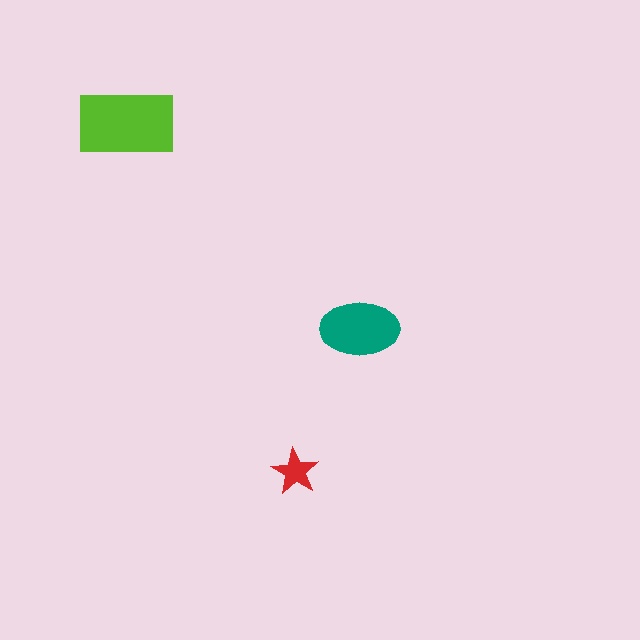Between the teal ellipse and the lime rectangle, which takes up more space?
The lime rectangle.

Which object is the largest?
The lime rectangle.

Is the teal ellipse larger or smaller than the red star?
Larger.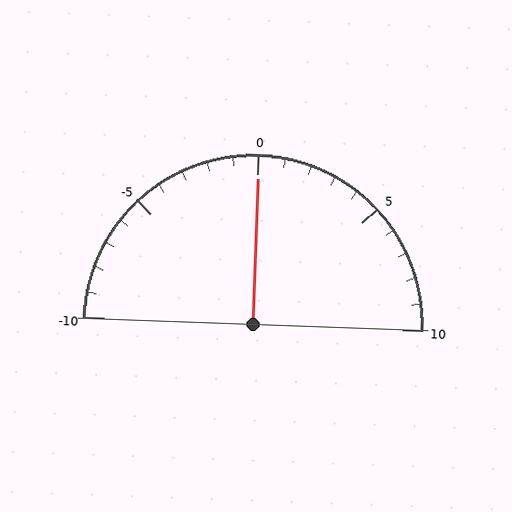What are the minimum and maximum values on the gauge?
The gauge ranges from -10 to 10.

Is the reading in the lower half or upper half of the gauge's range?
The reading is in the upper half of the range (-10 to 10).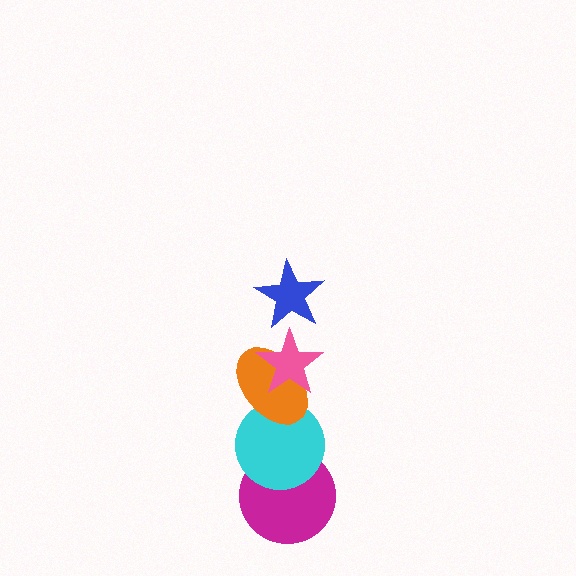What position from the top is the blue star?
The blue star is 1st from the top.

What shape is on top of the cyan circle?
The orange ellipse is on top of the cyan circle.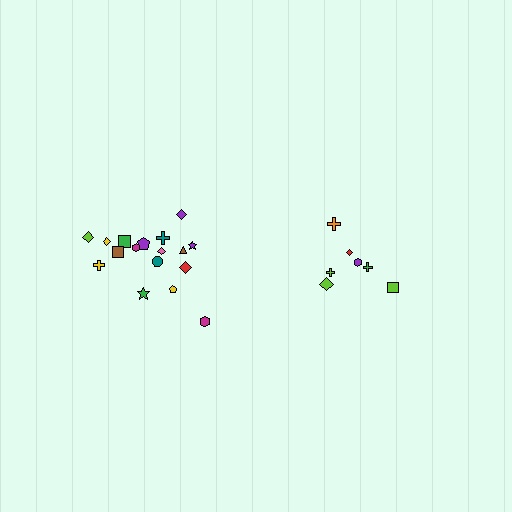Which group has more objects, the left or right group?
The left group.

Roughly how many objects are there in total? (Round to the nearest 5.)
Roughly 25 objects in total.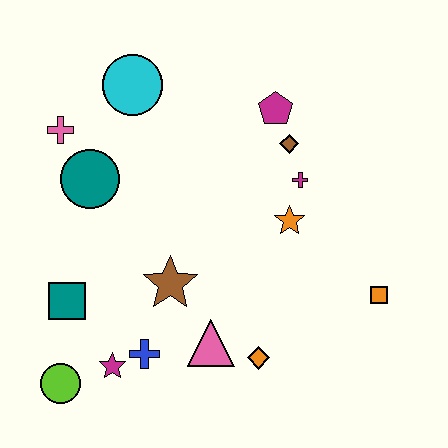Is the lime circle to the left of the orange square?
Yes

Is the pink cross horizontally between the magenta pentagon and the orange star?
No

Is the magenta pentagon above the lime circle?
Yes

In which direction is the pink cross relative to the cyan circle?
The pink cross is to the left of the cyan circle.